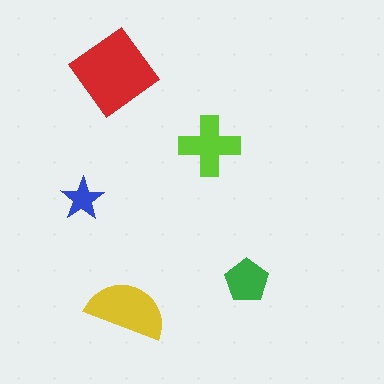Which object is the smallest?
The blue star.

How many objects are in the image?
There are 5 objects in the image.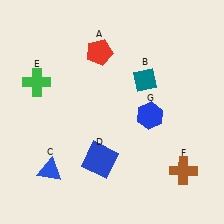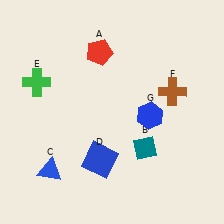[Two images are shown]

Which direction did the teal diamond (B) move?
The teal diamond (B) moved down.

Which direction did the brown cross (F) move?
The brown cross (F) moved up.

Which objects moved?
The objects that moved are: the teal diamond (B), the brown cross (F).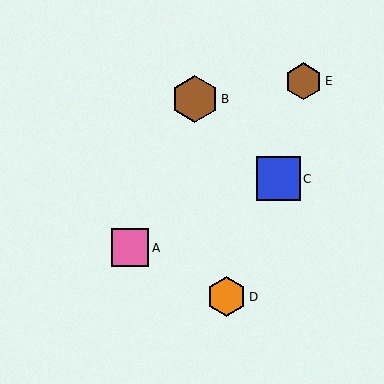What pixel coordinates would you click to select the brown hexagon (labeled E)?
Click at (303, 81) to select the brown hexagon E.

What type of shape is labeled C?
Shape C is a blue square.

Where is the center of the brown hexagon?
The center of the brown hexagon is at (303, 81).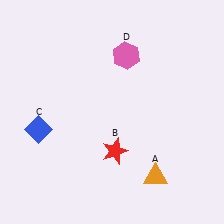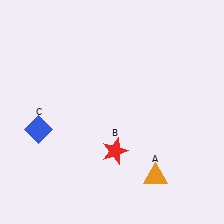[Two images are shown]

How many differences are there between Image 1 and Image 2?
There is 1 difference between the two images.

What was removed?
The pink hexagon (D) was removed in Image 2.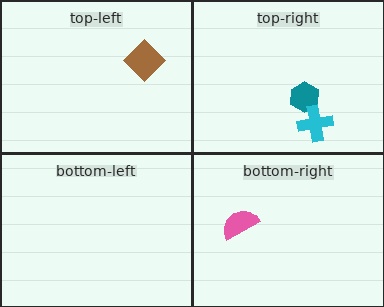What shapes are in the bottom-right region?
The pink semicircle.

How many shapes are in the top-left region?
1.